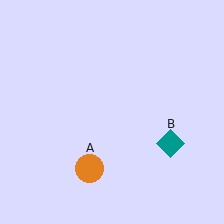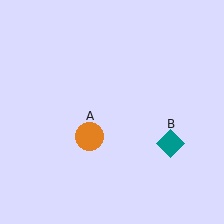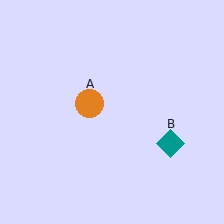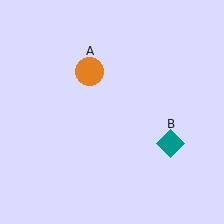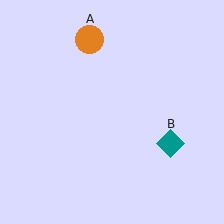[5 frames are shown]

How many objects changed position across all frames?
1 object changed position: orange circle (object A).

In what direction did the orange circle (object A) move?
The orange circle (object A) moved up.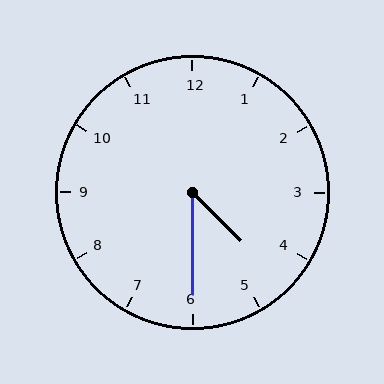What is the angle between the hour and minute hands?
Approximately 45 degrees.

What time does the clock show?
4:30.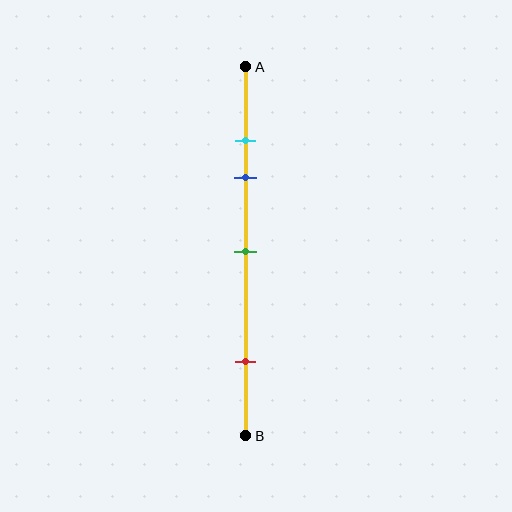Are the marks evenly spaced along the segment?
No, the marks are not evenly spaced.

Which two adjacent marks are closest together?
The cyan and blue marks are the closest adjacent pair.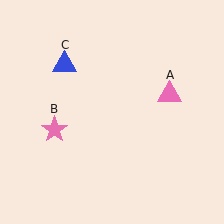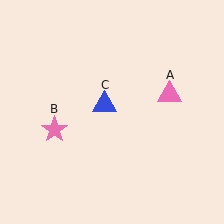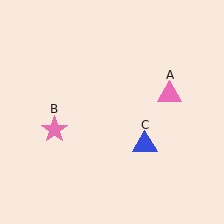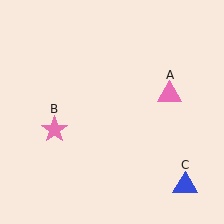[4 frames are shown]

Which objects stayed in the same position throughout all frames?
Pink triangle (object A) and pink star (object B) remained stationary.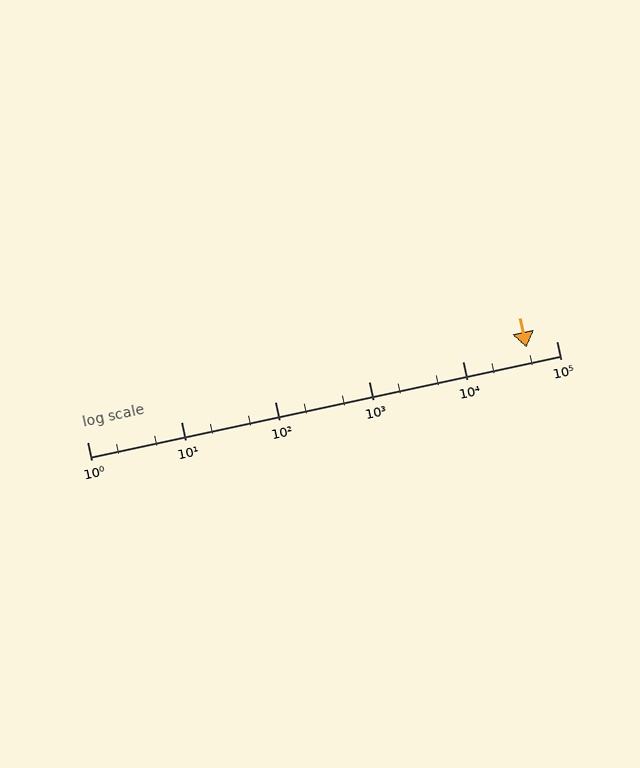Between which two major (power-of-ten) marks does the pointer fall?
The pointer is between 10000 and 100000.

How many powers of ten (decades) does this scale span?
The scale spans 5 decades, from 1 to 100000.